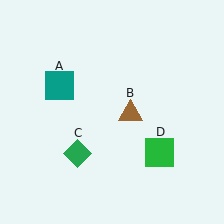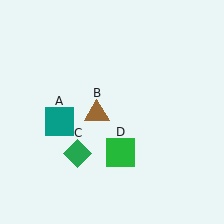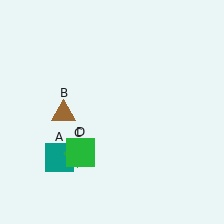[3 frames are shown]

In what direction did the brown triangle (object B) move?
The brown triangle (object B) moved left.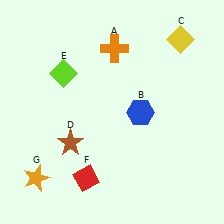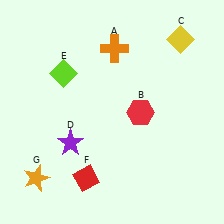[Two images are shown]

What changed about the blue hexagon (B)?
In Image 1, B is blue. In Image 2, it changed to red.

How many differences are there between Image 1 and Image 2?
There are 2 differences between the two images.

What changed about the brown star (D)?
In Image 1, D is brown. In Image 2, it changed to purple.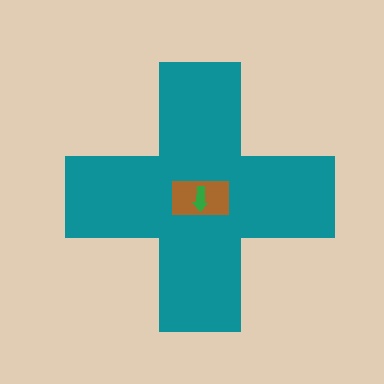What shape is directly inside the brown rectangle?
The green arrow.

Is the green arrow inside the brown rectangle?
Yes.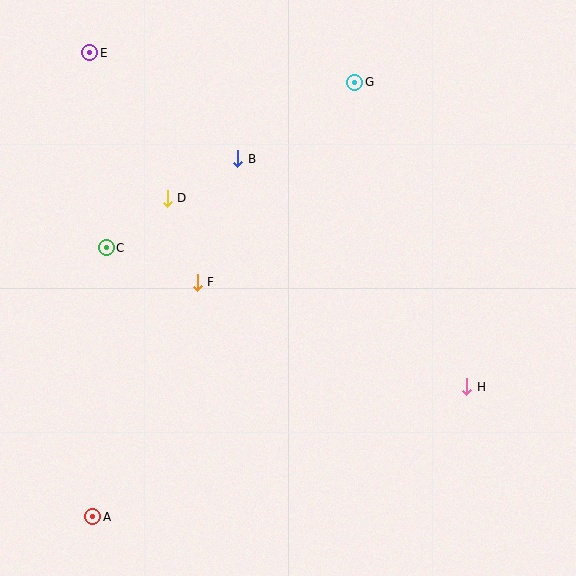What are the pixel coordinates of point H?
Point H is at (467, 387).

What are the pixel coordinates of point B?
Point B is at (238, 159).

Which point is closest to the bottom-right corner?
Point H is closest to the bottom-right corner.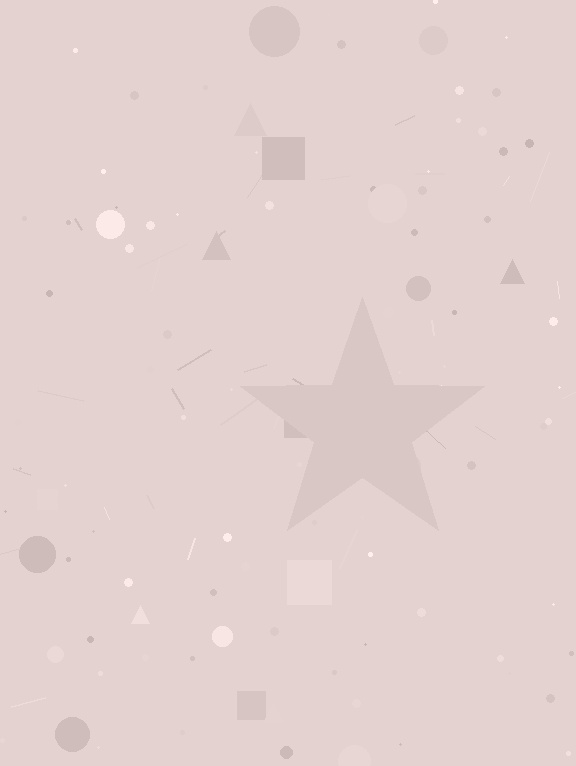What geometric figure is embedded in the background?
A star is embedded in the background.